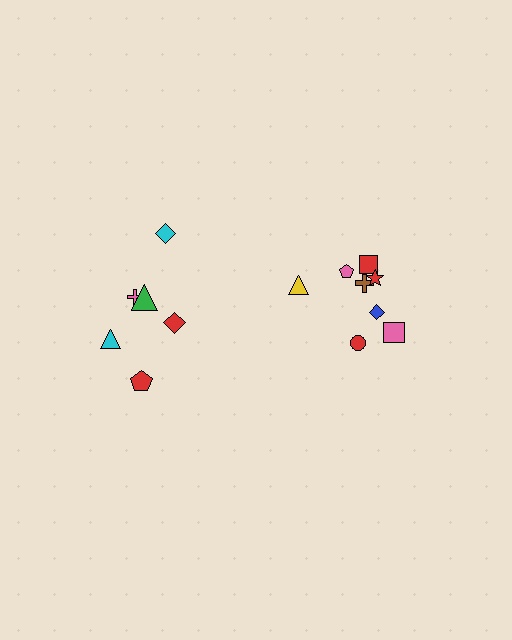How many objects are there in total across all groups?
There are 14 objects.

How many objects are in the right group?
There are 8 objects.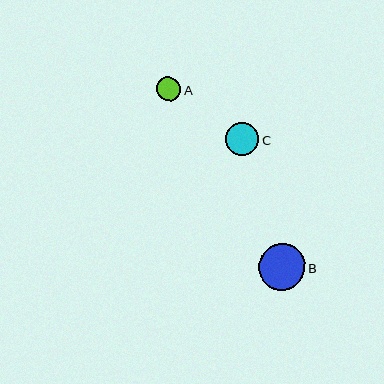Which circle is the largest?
Circle B is the largest with a size of approximately 46 pixels.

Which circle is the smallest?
Circle A is the smallest with a size of approximately 24 pixels.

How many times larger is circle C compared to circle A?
Circle C is approximately 1.4 times the size of circle A.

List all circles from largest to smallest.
From largest to smallest: B, C, A.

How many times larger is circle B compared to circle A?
Circle B is approximately 1.9 times the size of circle A.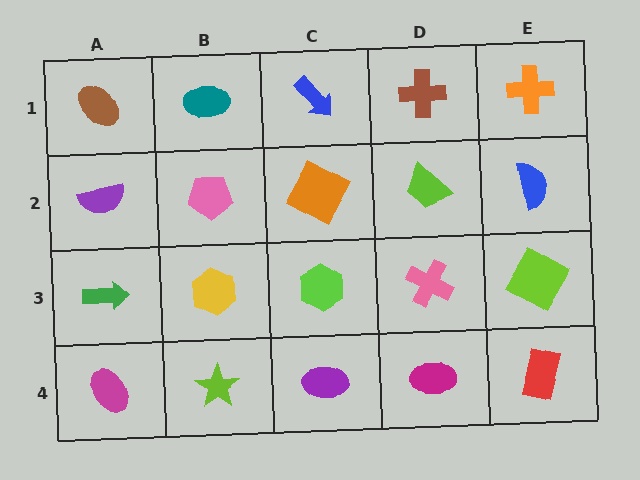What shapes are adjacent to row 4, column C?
A lime hexagon (row 3, column C), a lime star (row 4, column B), a magenta ellipse (row 4, column D).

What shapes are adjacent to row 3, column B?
A pink pentagon (row 2, column B), a lime star (row 4, column B), a green arrow (row 3, column A), a lime hexagon (row 3, column C).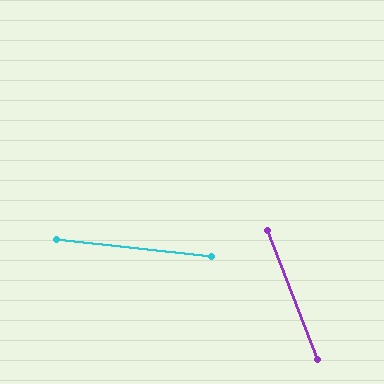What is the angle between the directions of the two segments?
Approximately 63 degrees.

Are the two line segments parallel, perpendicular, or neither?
Neither parallel nor perpendicular — they differ by about 63°.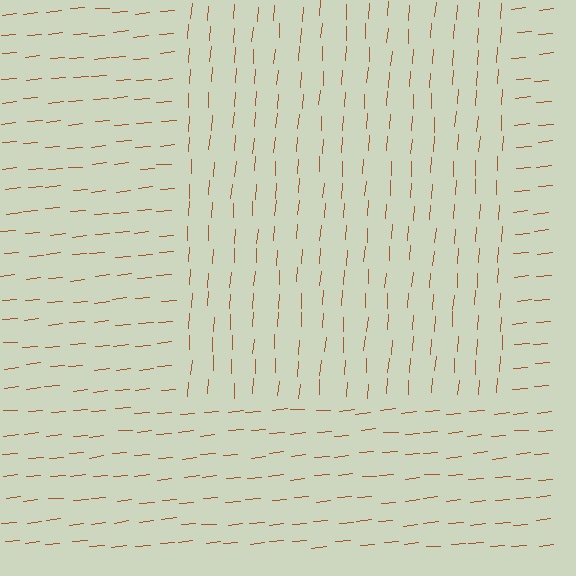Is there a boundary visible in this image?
Yes, there is a texture boundary formed by a change in line orientation.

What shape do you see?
I see a rectangle.